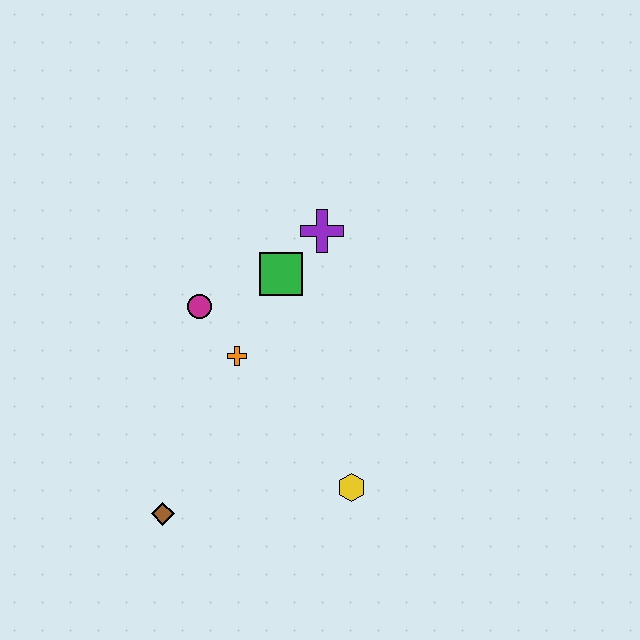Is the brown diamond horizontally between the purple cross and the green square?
No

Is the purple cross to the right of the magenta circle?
Yes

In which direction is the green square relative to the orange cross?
The green square is above the orange cross.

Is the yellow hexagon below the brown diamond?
No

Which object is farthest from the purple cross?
The brown diamond is farthest from the purple cross.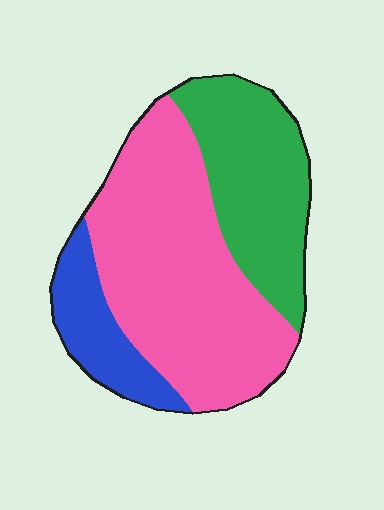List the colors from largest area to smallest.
From largest to smallest: pink, green, blue.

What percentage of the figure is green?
Green takes up between a quarter and a half of the figure.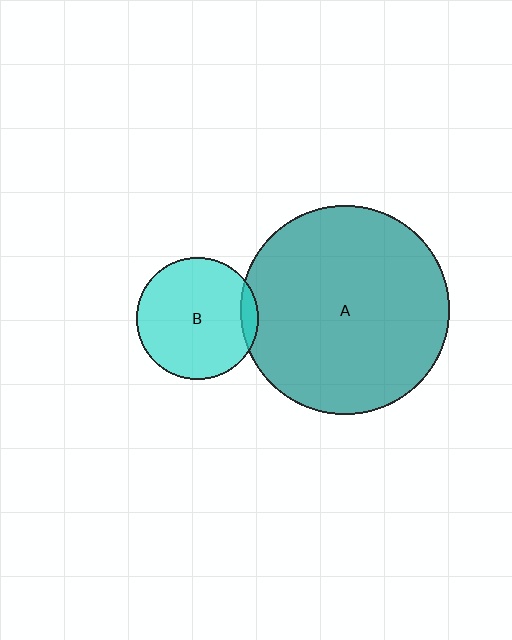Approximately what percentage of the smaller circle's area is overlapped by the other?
Approximately 5%.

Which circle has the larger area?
Circle A (teal).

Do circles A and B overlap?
Yes.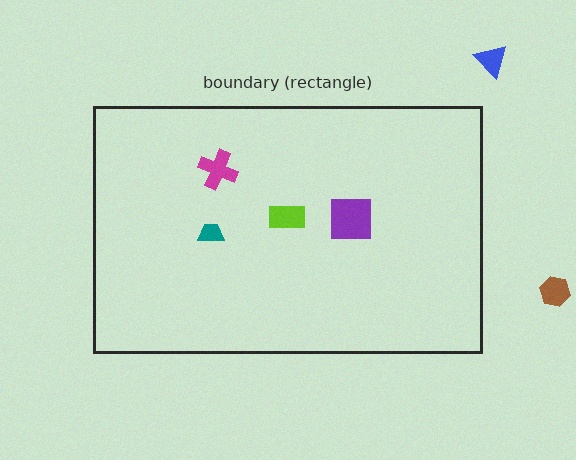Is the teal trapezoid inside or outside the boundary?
Inside.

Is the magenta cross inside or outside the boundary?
Inside.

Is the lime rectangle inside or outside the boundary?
Inside.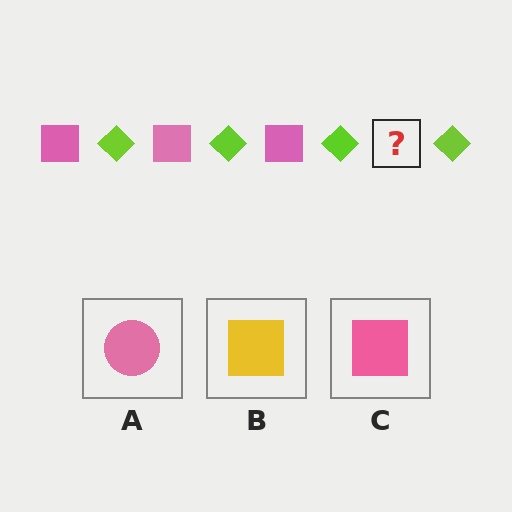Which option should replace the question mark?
Option C.